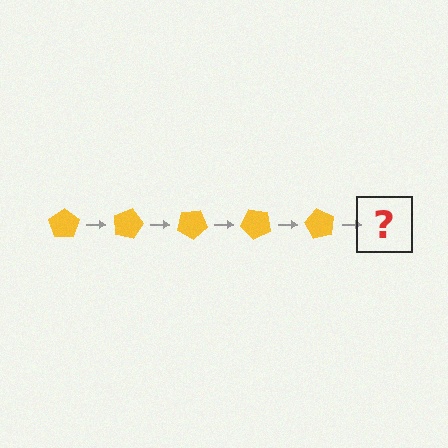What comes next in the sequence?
The next element should be a yellow pentagon rotated 75 degrees.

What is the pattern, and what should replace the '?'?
The pattern is that the pentagon rotates 15 degrees each step. The '?' should be a yellow pentagon rotated 75 degrees.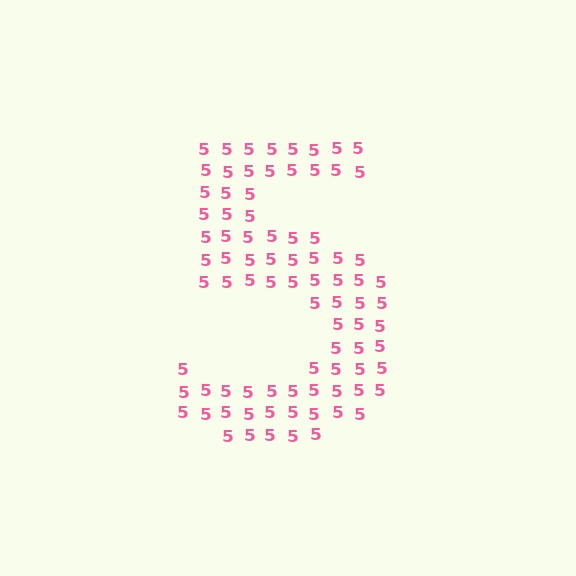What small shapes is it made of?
It is made of small digit 5's.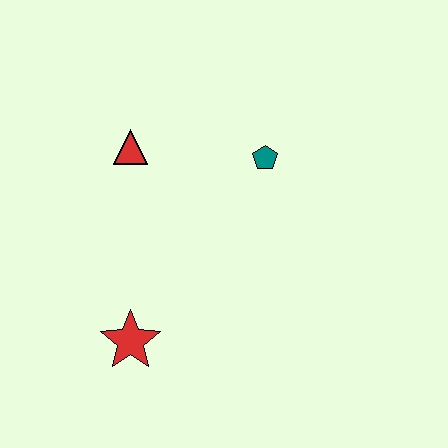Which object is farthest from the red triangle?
The red star is farthest from the red triangle.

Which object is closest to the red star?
The red triangle is closest to the red star.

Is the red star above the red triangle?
No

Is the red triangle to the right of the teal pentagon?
No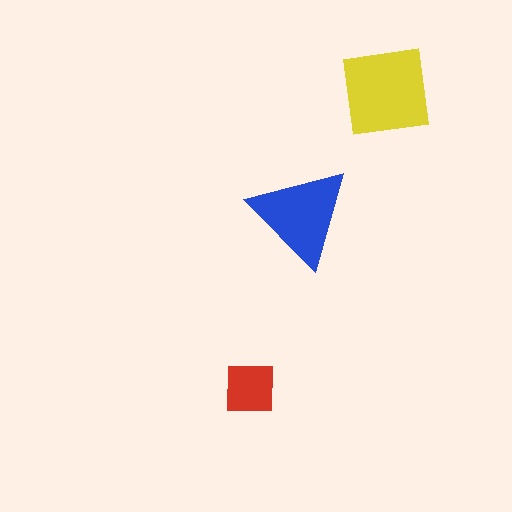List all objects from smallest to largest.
The red square, the blue triangle, the yellow square.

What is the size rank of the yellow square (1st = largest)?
1st.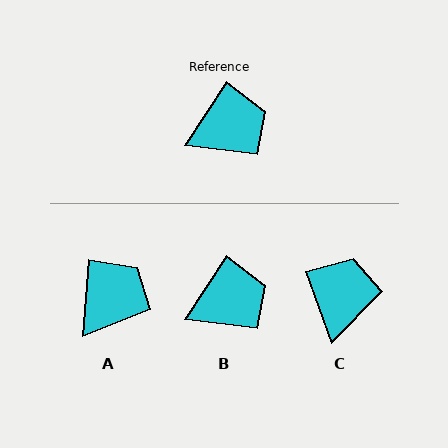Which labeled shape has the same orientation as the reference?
B.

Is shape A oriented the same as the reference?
No, it is off by about 28 degrees.